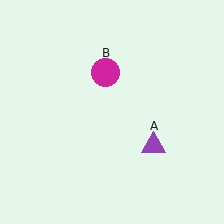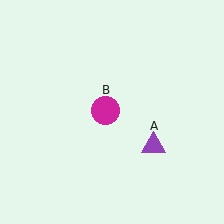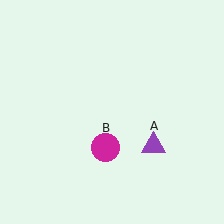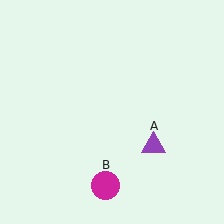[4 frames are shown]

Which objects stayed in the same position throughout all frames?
Purple triangle (object A) remained stationary.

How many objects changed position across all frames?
1 object changed position: magenta circle (object B).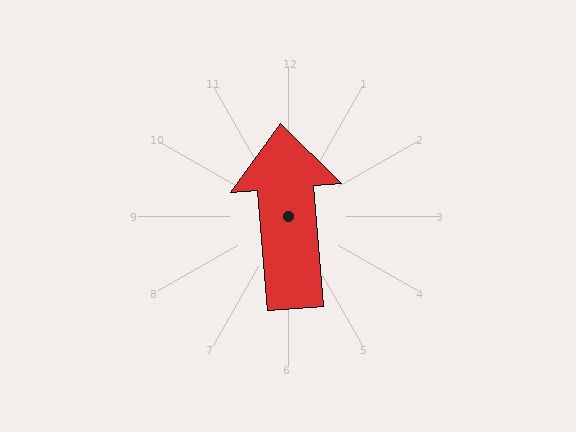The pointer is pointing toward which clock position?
Roughly 12 o'clock.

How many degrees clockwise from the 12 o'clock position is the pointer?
Approximately 355 degrees.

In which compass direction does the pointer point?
North.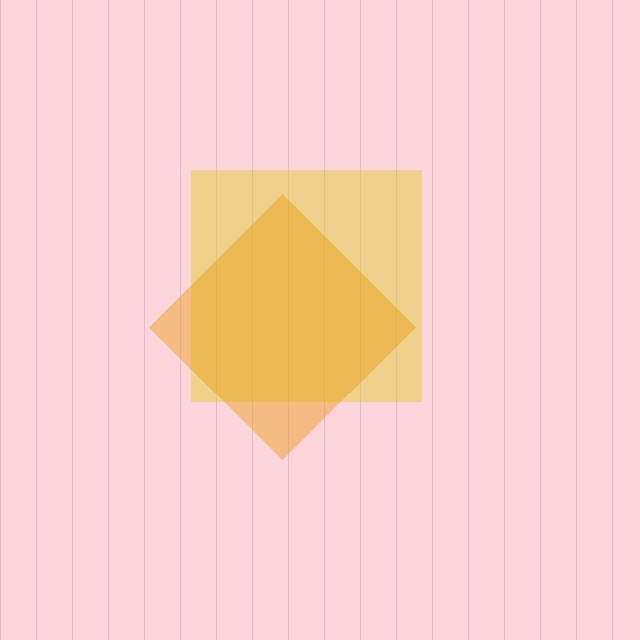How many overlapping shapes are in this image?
There are 2 overlapping shapes in the image.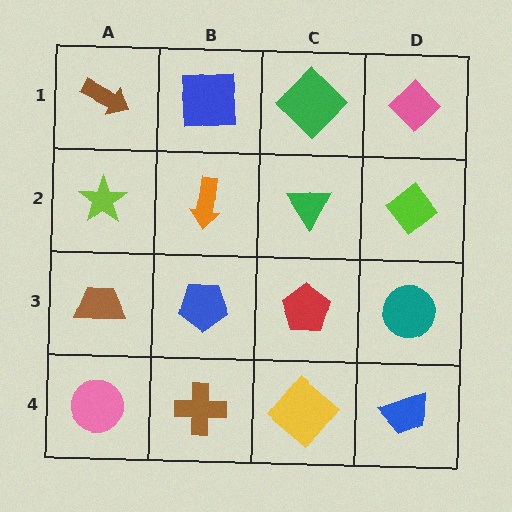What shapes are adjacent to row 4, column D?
A teal circle (row 3, column D), a yellow diamond (row 4, column C).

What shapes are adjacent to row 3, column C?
A green triangle (row 2, column C), a yellow diamond (row 4, column C), a blue pentagon (row 3, column B), a teal circle (row 3, column D).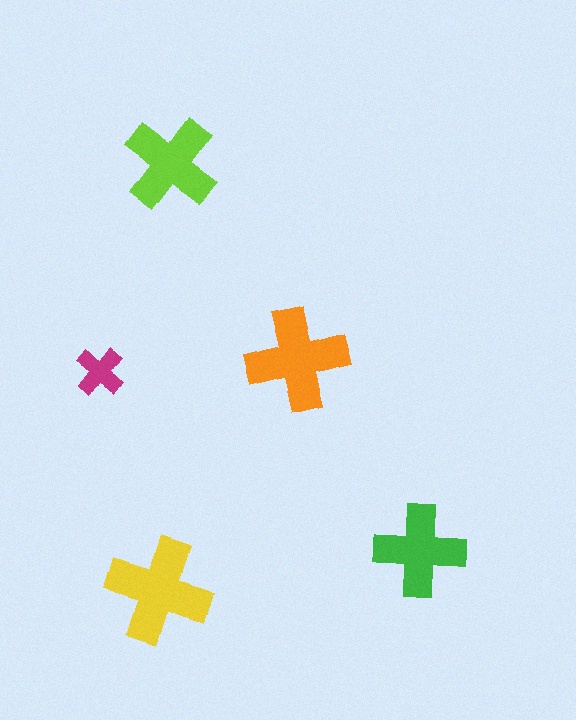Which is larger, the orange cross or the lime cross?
The orange one.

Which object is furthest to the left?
The magenta cross is leftmost.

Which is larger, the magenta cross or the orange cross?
The orange one.